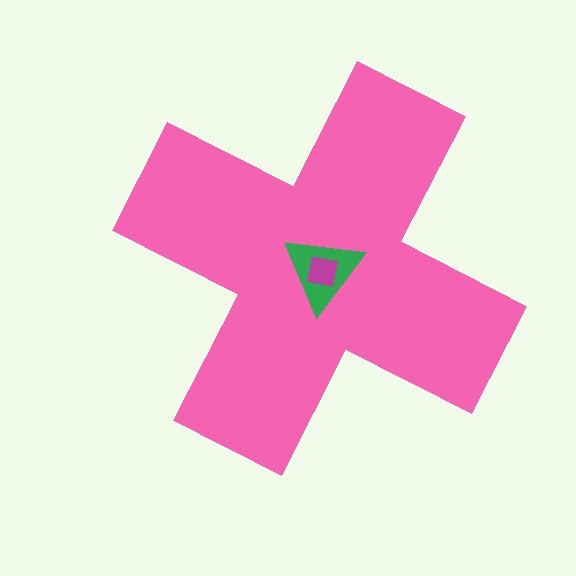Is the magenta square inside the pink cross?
Yes.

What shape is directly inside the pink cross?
The green triangle.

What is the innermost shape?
The magenta square.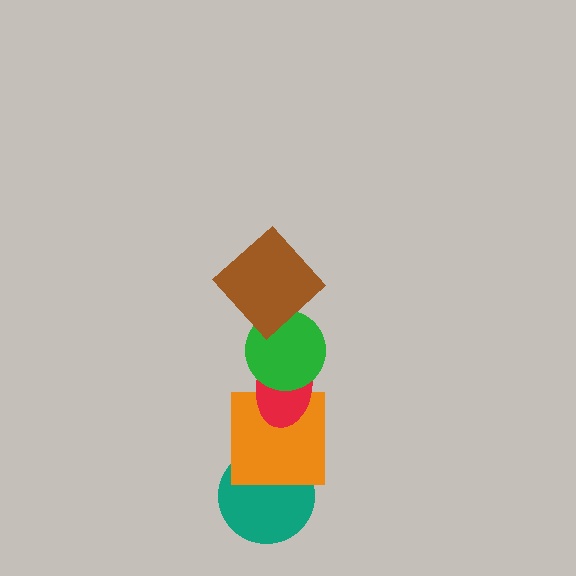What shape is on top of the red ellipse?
The green circle is on top of the red ellipse.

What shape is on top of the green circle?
The brown diamond is on top of the green circle.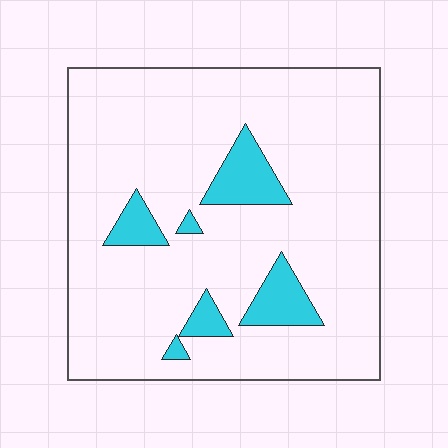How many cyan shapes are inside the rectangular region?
6.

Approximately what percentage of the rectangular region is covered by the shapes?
Approximately 10%.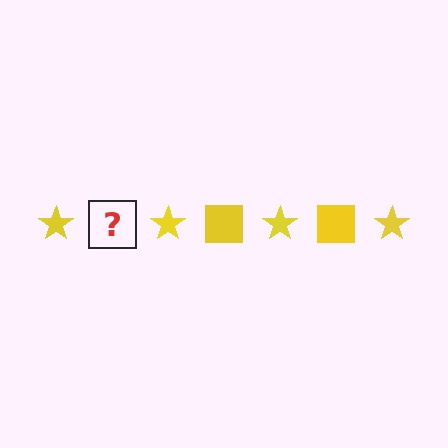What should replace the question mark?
The question mark should be replaced with a yellow square.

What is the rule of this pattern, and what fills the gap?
The rule is that the pattern cycles through star, square shapes in yellow. The gap should be filled with a yellow square.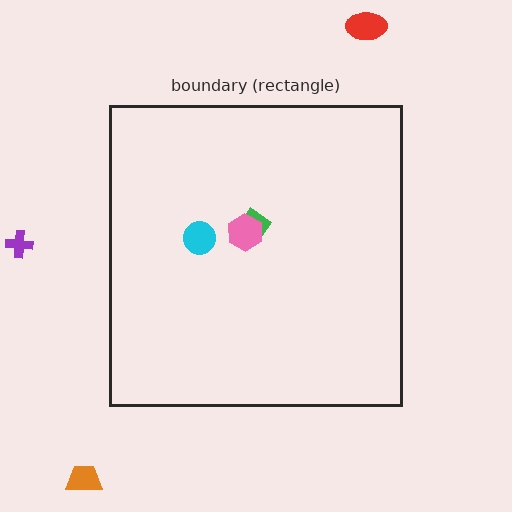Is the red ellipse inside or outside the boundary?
Outside.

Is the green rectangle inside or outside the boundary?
Inside.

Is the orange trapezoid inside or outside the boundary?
Outside.